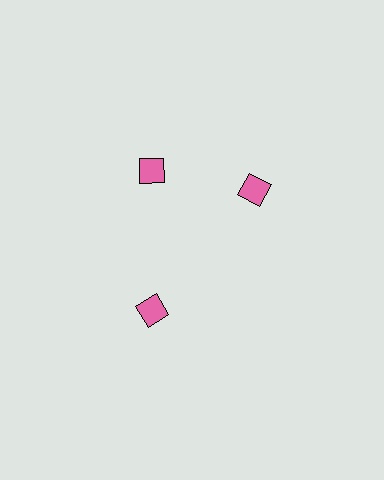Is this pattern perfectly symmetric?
No. The 3 pink diamonds are arranged in a ring, but one element near the 3 o'clock position is rotated out of alignment along the ring, breaking the 3-fold rotational symmetry.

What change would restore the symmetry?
The symmetry would be restored by rotating it back into even spacing with its neighbors so that all 3 diamonds sit at equal angles and equal distance from the center.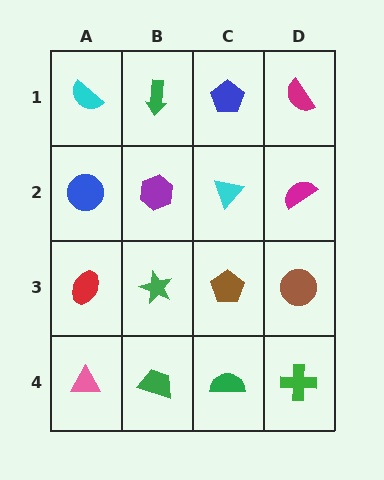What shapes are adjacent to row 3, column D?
A magenta semicircle (row 2, column D), a green cross (row 4, column D), a brown pentagon (row 3, column C).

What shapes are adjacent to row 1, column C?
A cyan triangle (row 2, column C), a green arrow (row 1, column B), a magenta semicircle (row 1, column D).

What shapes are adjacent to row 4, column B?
A green star (row 3, column B), a pink triangle (row 4, column A), a green semicircle (row 4, column C).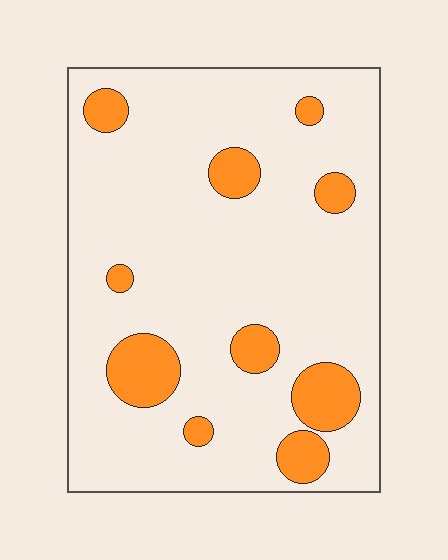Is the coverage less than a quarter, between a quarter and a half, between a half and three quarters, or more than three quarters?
Less than a quarter.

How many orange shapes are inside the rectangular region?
10.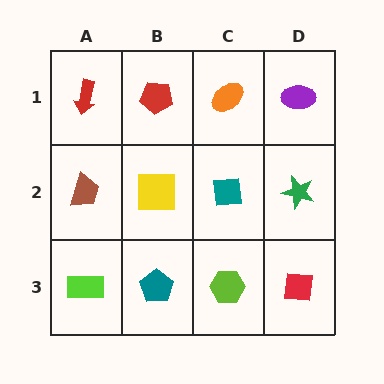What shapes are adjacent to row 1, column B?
A yellow square (row 2, column B), a red arrow (row 1, column A), an orange ellipse (row 1, column C).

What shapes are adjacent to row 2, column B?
A red pentagon (row 1, column B), a teal pentagon (row 3, column B), a brown trapezoid (row 2, column A), a teal square (row 2, column C).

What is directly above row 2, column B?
A red pentagon.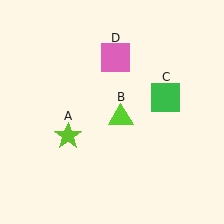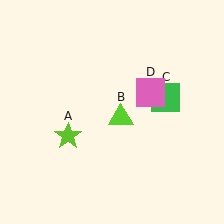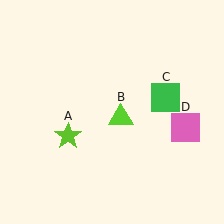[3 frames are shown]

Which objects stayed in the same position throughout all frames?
Lime star (object A) and lime triangle (object B) and green square (object C) remained stationary.